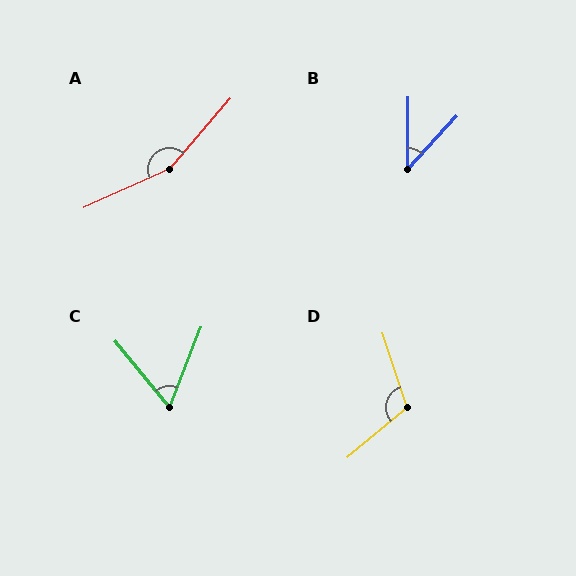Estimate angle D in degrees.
Approximately 112 degrees.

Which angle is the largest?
A, at approximately 155 degrees.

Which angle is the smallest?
B, at approximately 43 degrees.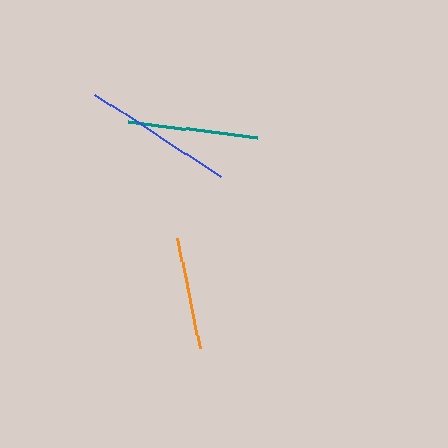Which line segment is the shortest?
The orange line is the shortest at approximately 112 pixels.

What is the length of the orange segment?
The orange segment is approximately 112 pixels long.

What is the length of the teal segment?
The teal segment is approximately 130 pixels long.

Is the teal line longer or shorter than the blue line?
The blue line is longer than the teal line.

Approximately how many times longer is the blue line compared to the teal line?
The blue line is approximately 1.2 times the length of the teal line.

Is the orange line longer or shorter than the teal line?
The teal line is longer than the orange line.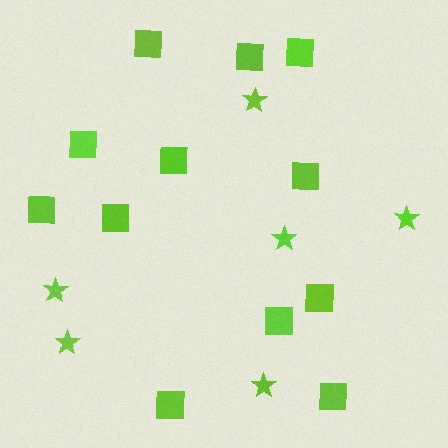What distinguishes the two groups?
There are 2 groups: one group of stars (6) and one group of squares (12).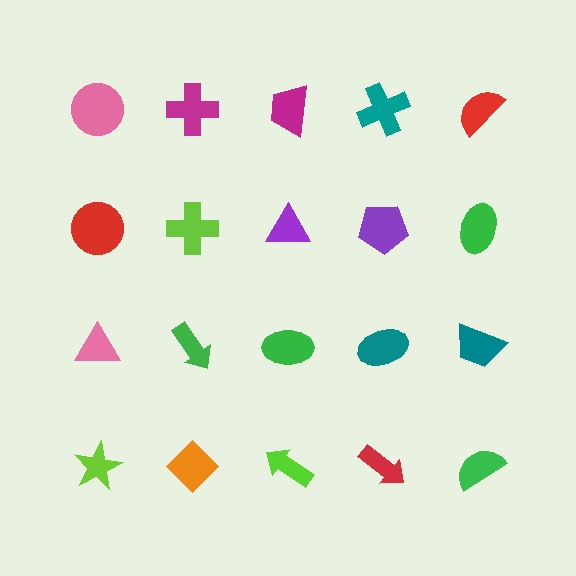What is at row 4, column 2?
An orange diamond.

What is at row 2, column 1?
A red circle.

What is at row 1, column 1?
A pink circle.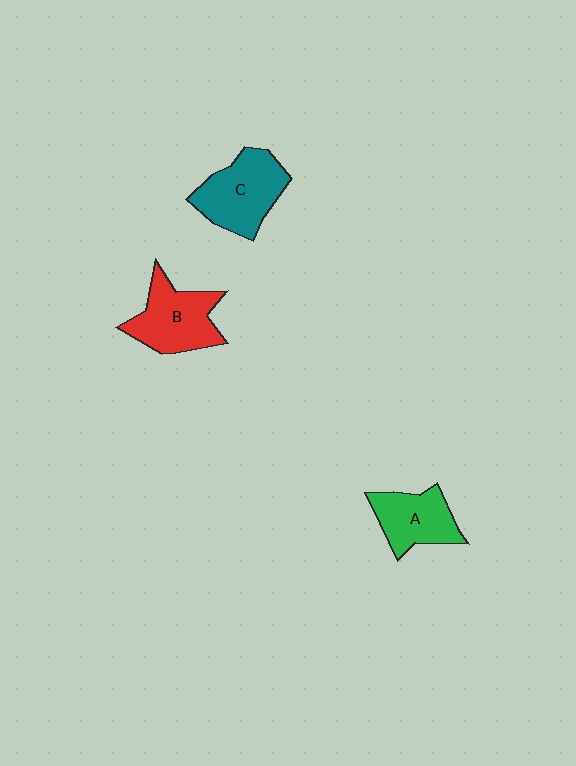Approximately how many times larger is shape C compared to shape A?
Approximately 1.3 times.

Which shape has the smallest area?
Shape A (green).